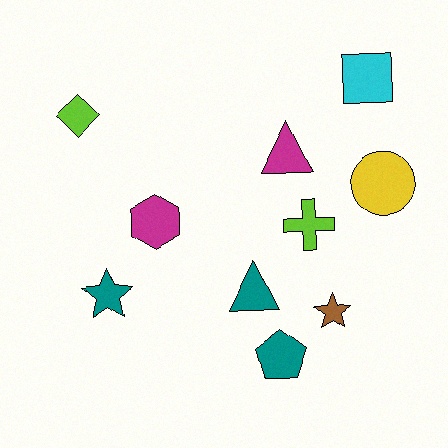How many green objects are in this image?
There are no green objects.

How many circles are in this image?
There is 1 circle.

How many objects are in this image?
There are 10 objects.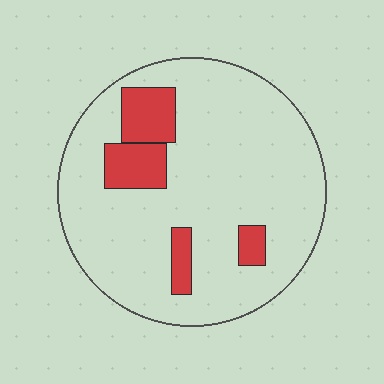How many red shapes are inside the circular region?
4.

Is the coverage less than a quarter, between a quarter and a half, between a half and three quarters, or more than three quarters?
Less than a quarter.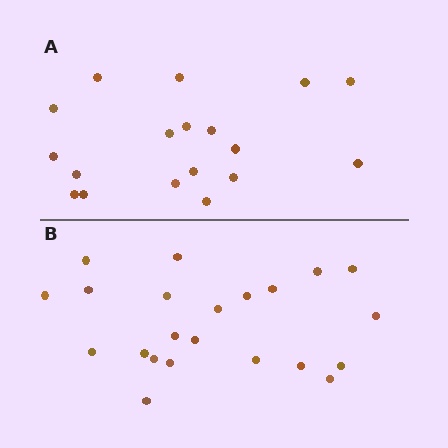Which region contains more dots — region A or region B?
Region B (the bottom region) has more dots.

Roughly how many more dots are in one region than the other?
Region B has about 4 more dots than region A.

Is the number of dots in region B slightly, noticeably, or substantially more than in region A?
Region B has only slightly more — the two regions are fairly close. The ratio is roughly 1.2 to 1.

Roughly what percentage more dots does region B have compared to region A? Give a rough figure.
About 20% more.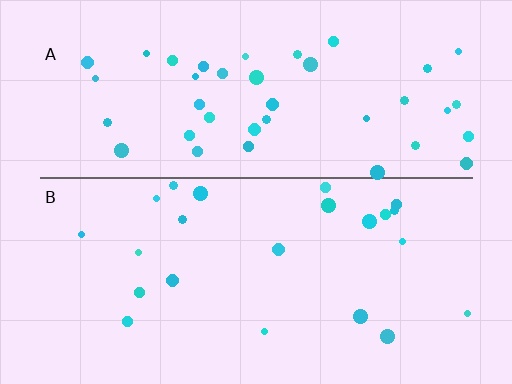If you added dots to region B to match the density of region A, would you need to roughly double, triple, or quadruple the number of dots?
Approximately double.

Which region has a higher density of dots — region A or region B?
A (the top).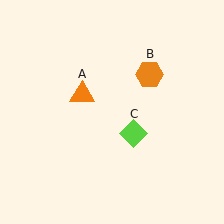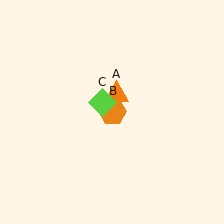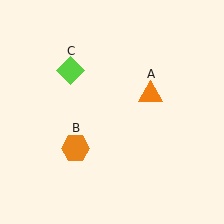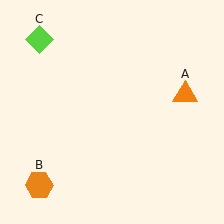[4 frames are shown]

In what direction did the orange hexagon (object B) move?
The orange hexagon (object B) moved down and to the left.